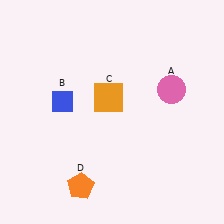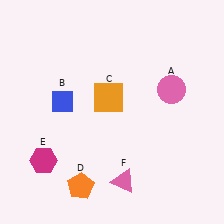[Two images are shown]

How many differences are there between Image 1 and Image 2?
There are 2 differences between the two images.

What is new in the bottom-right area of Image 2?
A pink triangle (F) was added in the bottom-right area of Image 2.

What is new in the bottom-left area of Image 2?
A magenta hexagon (E) was added in the bottom-left area of Image 2.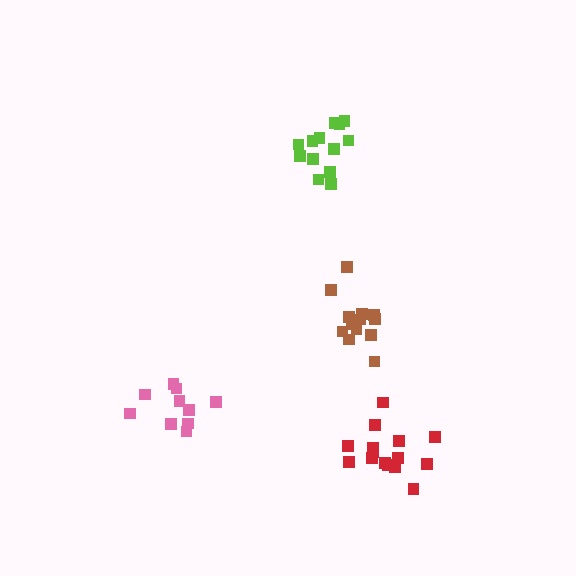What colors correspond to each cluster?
The clusters are colored: brown, red, lime, pink.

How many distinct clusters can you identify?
There are 4 distinct clusters.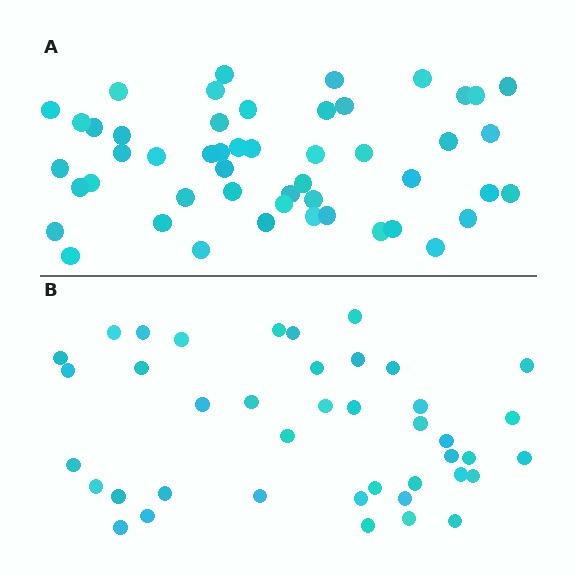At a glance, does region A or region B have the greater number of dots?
Region A (the top region) has more dots.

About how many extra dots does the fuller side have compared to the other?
Region A has roughly 8 or so more dots than region B.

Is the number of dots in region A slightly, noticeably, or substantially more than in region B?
Region A has only slightly more — the two regions are fairly close. The ratio is roughly 1.2 to 1.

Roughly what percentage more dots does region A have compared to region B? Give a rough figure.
About 20% more.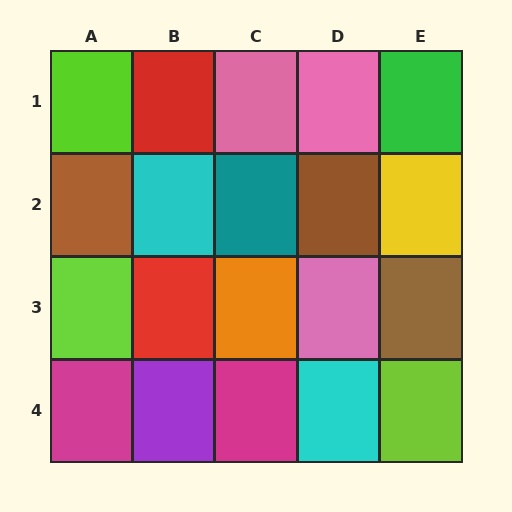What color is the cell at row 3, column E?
Brown.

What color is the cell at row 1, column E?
Green.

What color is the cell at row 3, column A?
Lime.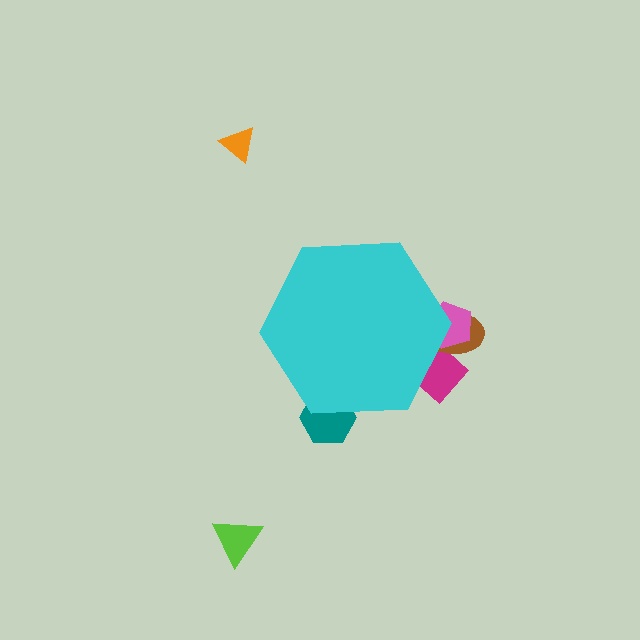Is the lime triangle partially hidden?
No, the lime triangle is fully visible.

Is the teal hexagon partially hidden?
Yes, the teal hexagon is partially hidden behind the cyan hexagon.